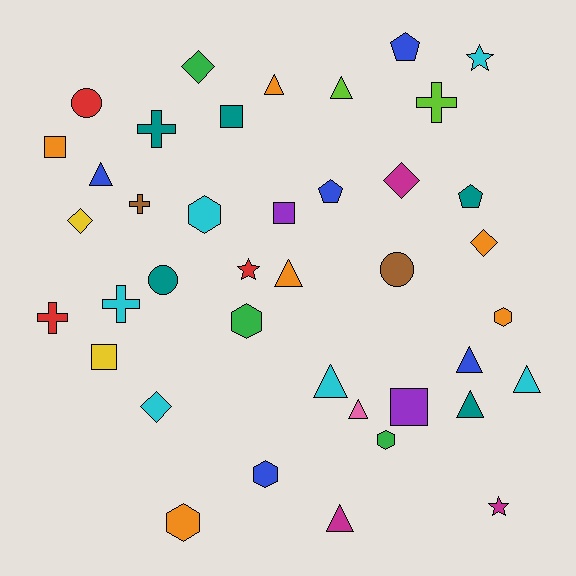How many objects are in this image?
There are 40 objects.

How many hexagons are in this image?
There are 6 hexagons.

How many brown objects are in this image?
There are 2 brown objects.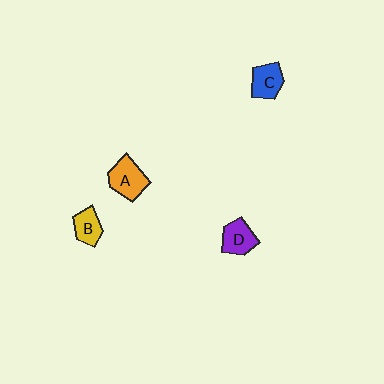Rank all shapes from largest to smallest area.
From largest to smallest: A (orange), D (purple), C (blue), B (yellow).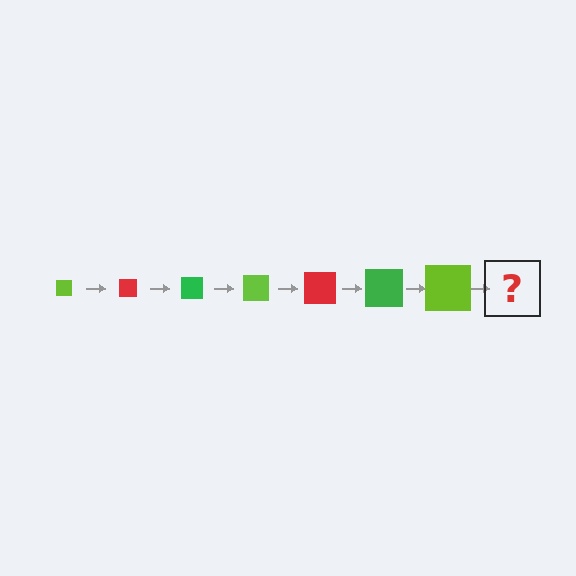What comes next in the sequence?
The next element should be a red square, larger than the previous one.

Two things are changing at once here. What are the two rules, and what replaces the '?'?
The two rules are that the square grows larger each step and the color cycles through lime, red, and green. The '?' should be a red square, larger than the previous one.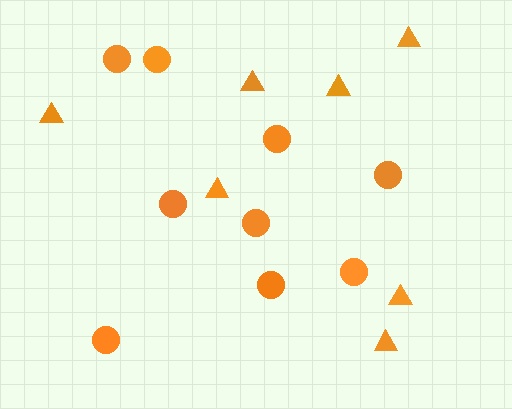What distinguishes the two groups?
There are 2 groups: one group of triangles (7) and one group of circles (9).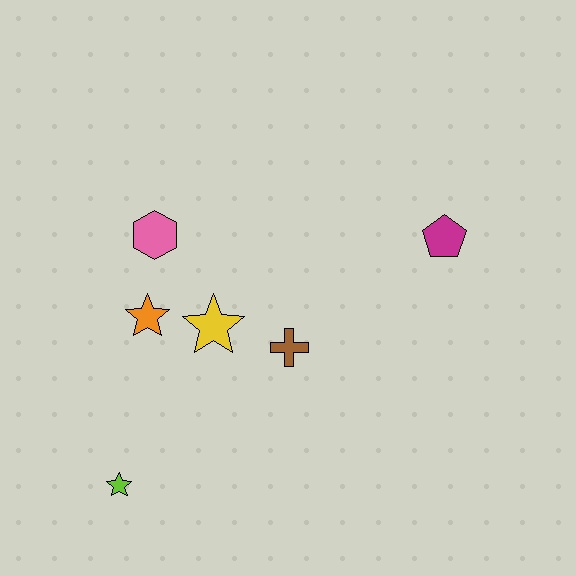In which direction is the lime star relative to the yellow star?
The lime star is below the yellow star.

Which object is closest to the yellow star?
The orange star is closest to the yellow star.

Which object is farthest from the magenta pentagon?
The lime star is farthest from the magenta pentagon.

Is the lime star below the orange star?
Yes